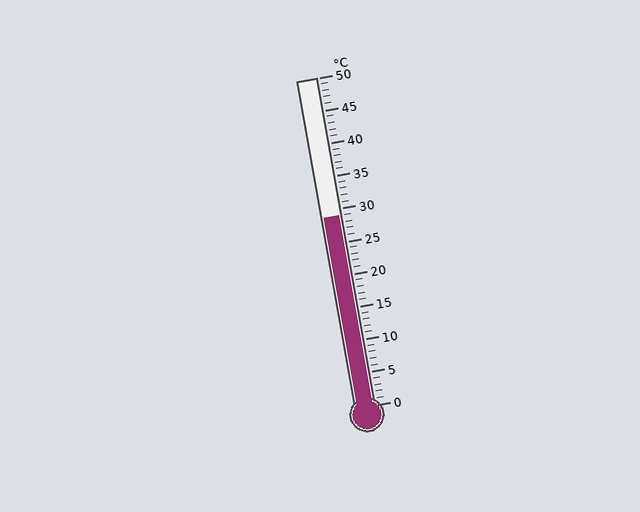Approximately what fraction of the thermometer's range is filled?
The thermometer is filled to approximately 60% of its range.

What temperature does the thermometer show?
The thermometer shows approximately 29°C.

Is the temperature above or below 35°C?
The temperature is below 35°C.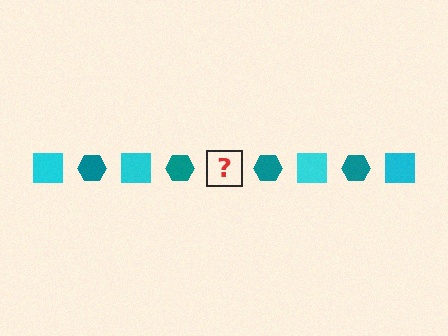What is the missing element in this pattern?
The missing element is a cyan square.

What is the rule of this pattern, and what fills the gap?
The rule is that the pattern alternates between cyan square and teal hexagon. The gap should be filled with a cyan square.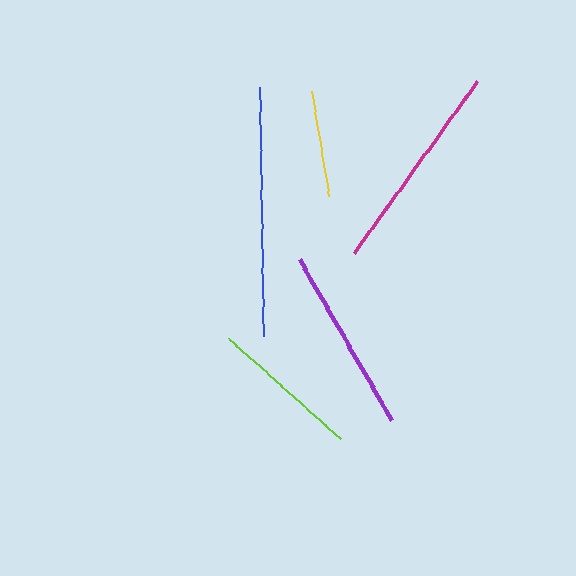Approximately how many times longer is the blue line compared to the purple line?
The blue line is approximately 1.3 times the length of the purple line.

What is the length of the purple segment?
The purple segment is approximately 185 pixels long.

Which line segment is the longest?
The blue line is the longest at approximately 249 pixels.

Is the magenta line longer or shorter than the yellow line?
The magenta line is longer than the yellow line.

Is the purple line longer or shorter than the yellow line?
The purple line is longer than the yellow line.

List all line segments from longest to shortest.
From longest to shortest: blue, magenta, purple, lime, yellow.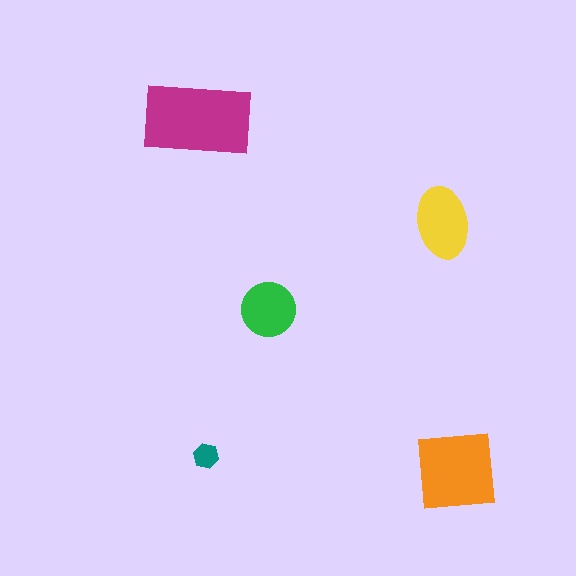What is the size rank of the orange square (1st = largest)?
2nd.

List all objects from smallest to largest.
The teal hexagon, the green circle, the yellow ellipse, the orange square, the magenta rectangle.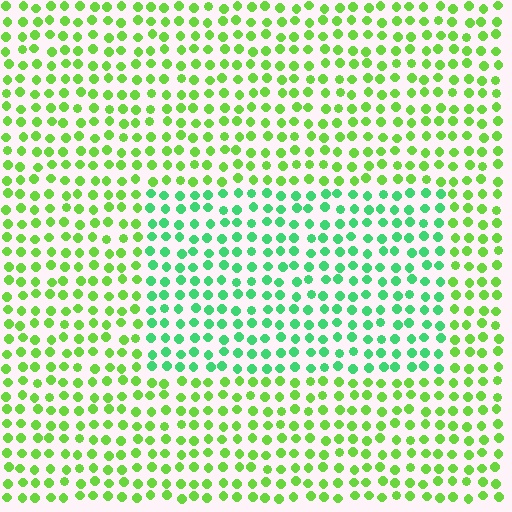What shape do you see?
I see a rectangle.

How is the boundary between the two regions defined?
The boundary is defined purely by a slight shift in hue (about 38 degrees). Spacing, size, and orientation are identical on both sides.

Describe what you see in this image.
The image is filled with small lime elements in a uniform arrangement. A rectangle-shaped region is visible where the elements are tinted to a slightly different hue, forming a subtle color boundary.